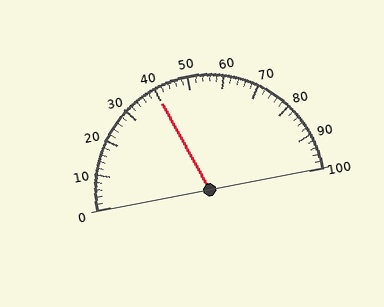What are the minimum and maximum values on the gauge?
The gauge ranges from 0 to 100.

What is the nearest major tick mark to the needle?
The nearest major tick mark is 40.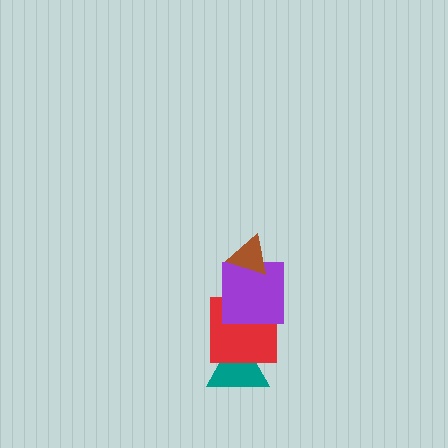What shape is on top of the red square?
The purple square is on top of the red square.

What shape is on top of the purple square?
The brown triangle is on top of the purple square.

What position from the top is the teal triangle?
The teal triangle is 4th from the top.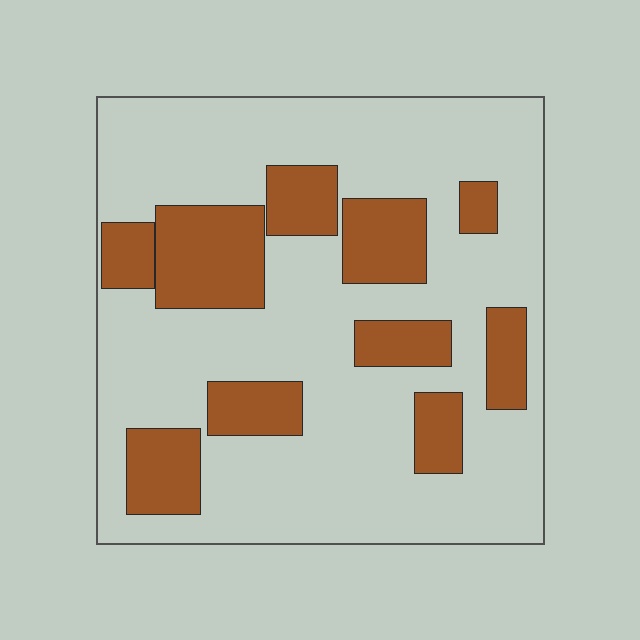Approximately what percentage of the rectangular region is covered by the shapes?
Approximately 25%.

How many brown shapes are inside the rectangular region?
10.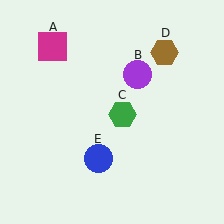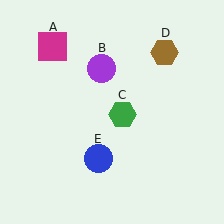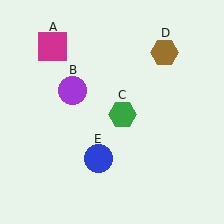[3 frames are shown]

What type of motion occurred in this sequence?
The purple circle (object B) rotated counterclockwise around the center of the scene.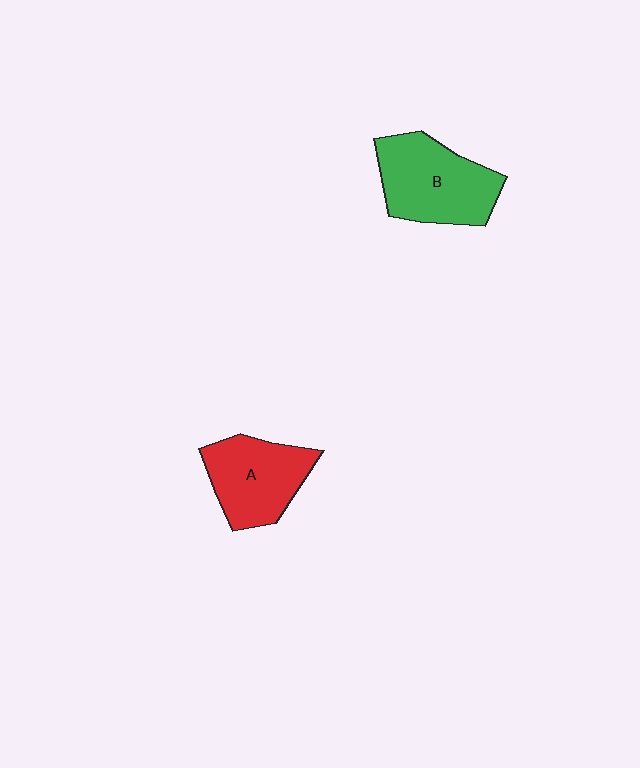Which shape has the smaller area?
Shape A (red).